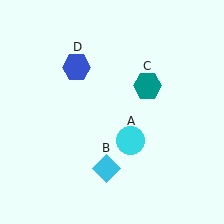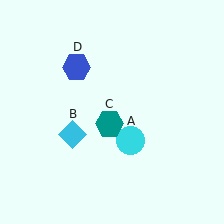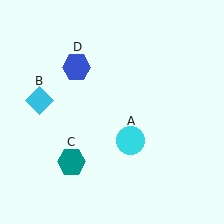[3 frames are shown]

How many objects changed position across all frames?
2 objects changed position: cyan diamond (object B), teal hexagon (object C).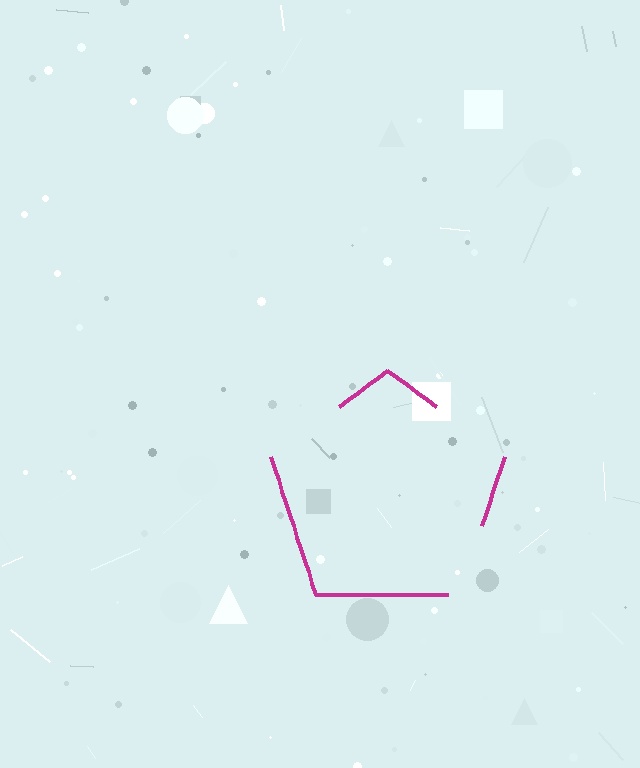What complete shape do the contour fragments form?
The contour fragments form a pentagon.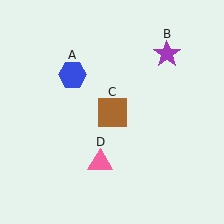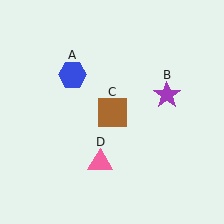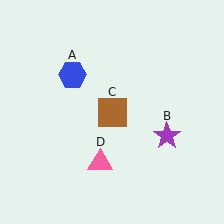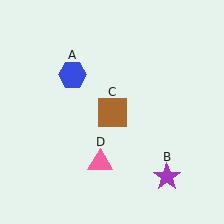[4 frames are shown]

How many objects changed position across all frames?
1 object changed position: purple star (object B).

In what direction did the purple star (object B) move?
The purple star (object B) moved down.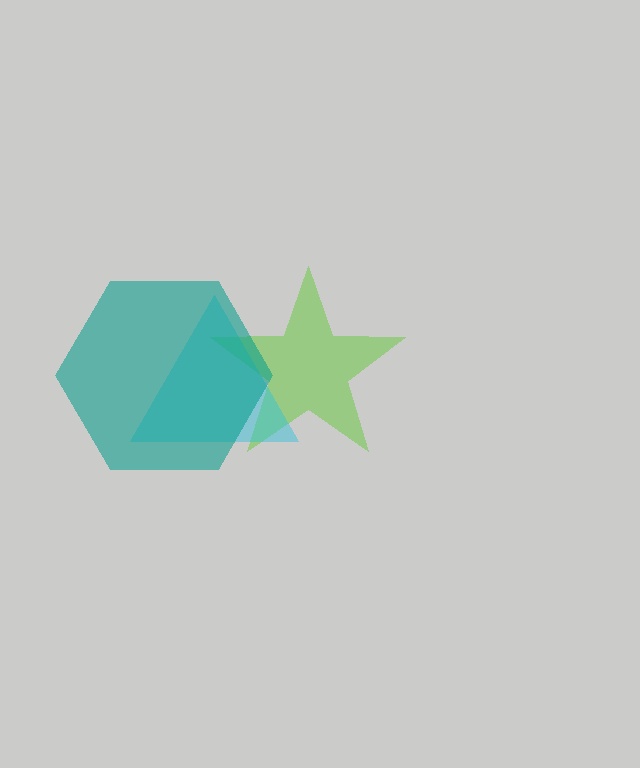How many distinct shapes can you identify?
There are 3 distinct shapes: a lime star, a cyan triangle, a teal hexagon.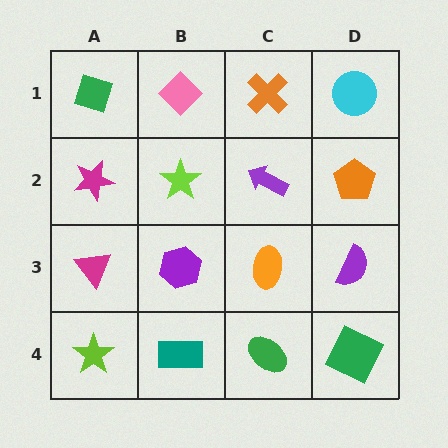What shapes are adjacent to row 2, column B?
A pink diamond (row 1, column B), a purple hexagon (row 3, column B), a magenta star (row 2, column A), a purple arrow (row 2, column C).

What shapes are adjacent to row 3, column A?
A magenta star (row 2, column A), a lime star (row 4, column A), a purple hexagon (row 3, column B).